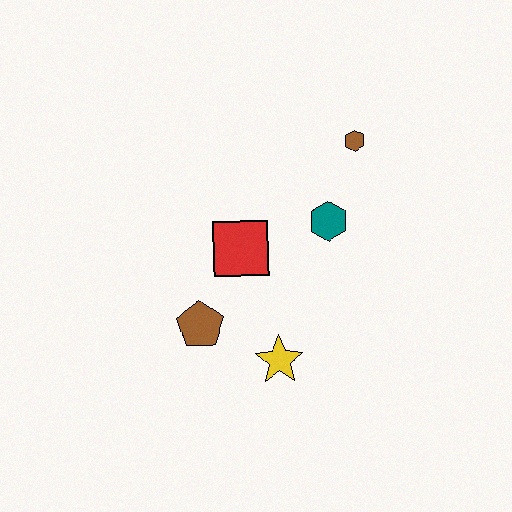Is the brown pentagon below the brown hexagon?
Yes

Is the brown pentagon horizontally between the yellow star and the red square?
No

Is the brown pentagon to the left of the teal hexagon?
Yes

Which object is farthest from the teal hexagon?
The brown pentagon is farthest from the teal hexagon.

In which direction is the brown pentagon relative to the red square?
The brown pentagon is below the red square.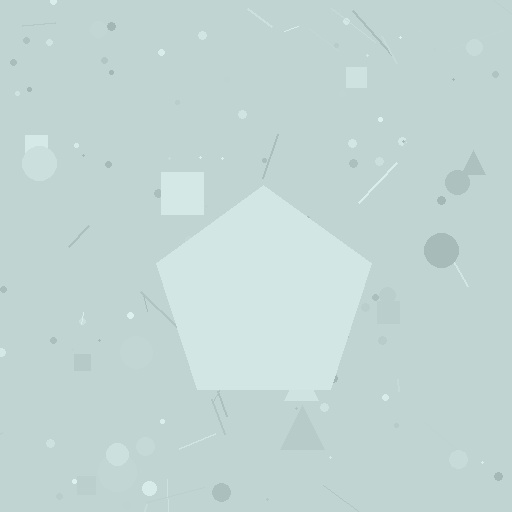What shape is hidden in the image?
A pentagon is hidden in the image.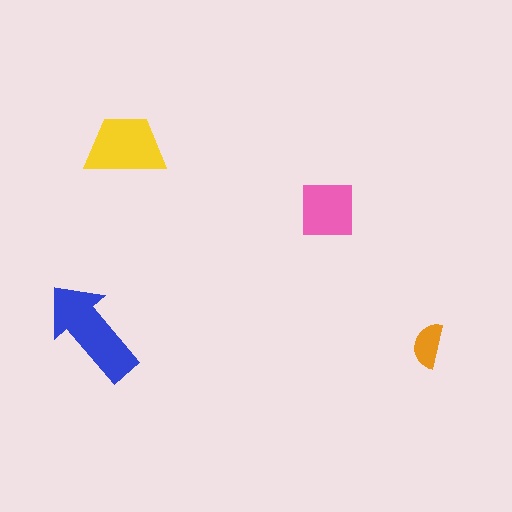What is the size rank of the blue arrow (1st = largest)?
1st.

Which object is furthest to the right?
The orange semicircle is rightmost.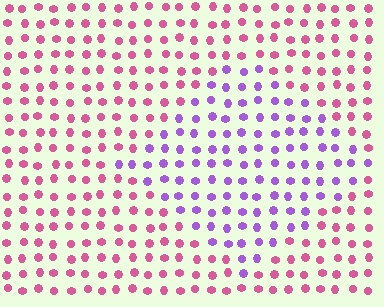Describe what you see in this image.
The image is filled with small pink elements in a uniform arrangement. A diamond-shaped region is visible where the elements are tinted to a slightly different hue, forming a subtle color boundary.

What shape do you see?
I see a diamond.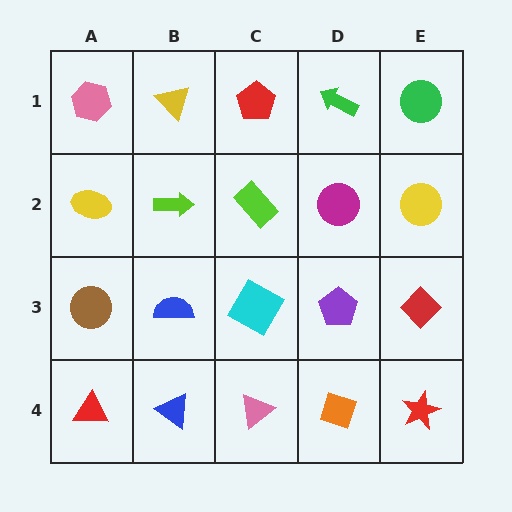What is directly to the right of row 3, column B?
A cyan square.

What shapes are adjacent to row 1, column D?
A magenta circle (row 2, column D), a red pentagon (row 1, column C), a green circle (row 1, column E).